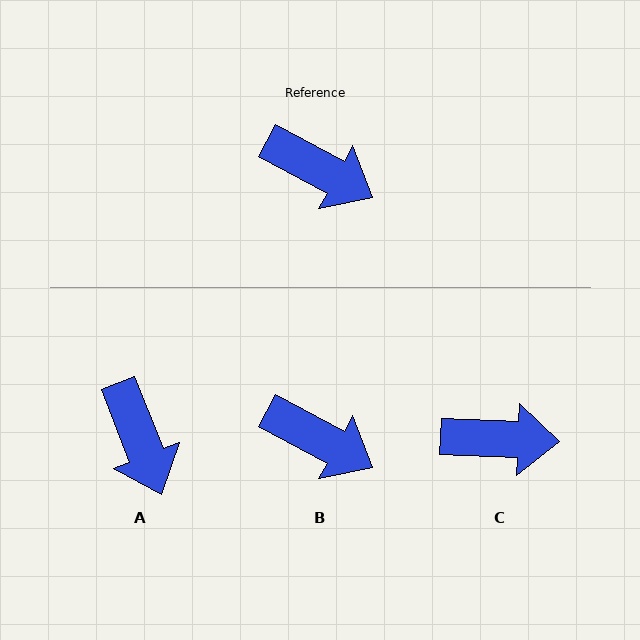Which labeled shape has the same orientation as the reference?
B.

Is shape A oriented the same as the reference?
No, it is off by about 40 degrees.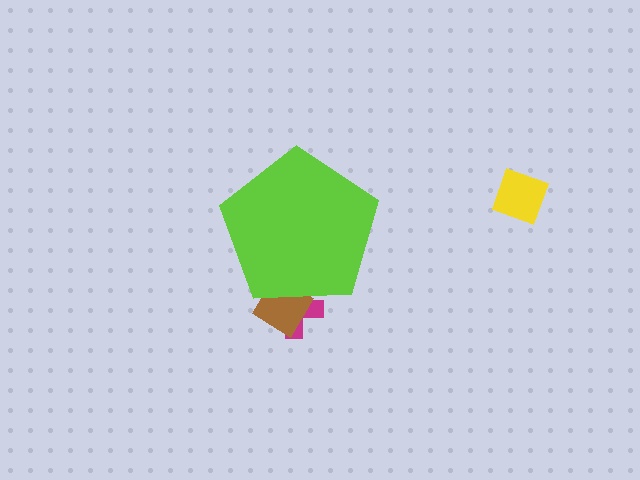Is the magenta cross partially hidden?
Yes, the magenta cross is partially hidden behind the lime pentagon.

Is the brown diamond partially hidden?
Yes, the brown diamond is partially hidden behind the lime pentagon.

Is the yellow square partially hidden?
No, the yellow square is fully visible.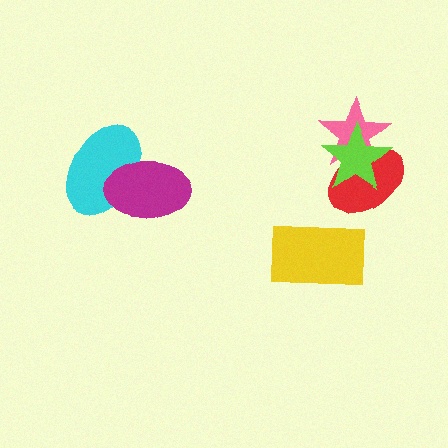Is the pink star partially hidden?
Yes, it is partially covered by another shape.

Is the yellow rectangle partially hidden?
No, no other shape covers it.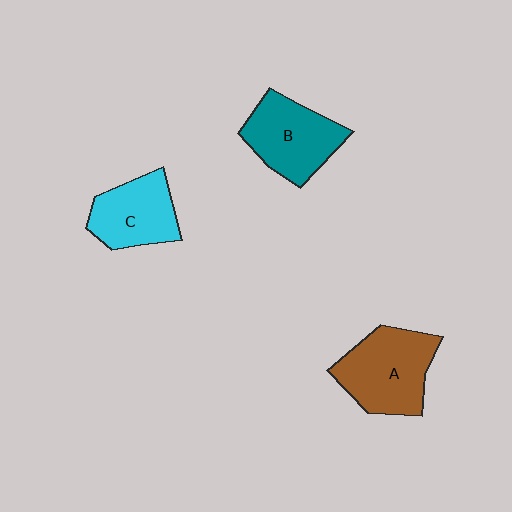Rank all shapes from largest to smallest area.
From largest to smallest: A (brown), B (teal), C (cyan).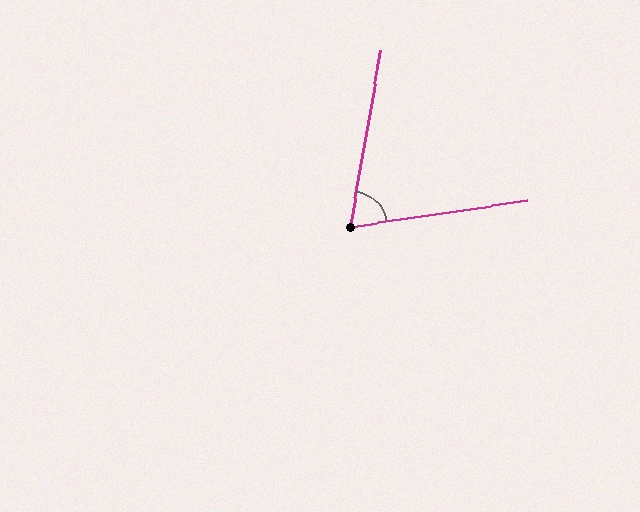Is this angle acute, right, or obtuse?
It is acute.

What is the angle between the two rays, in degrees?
Approximately 72 degrees.